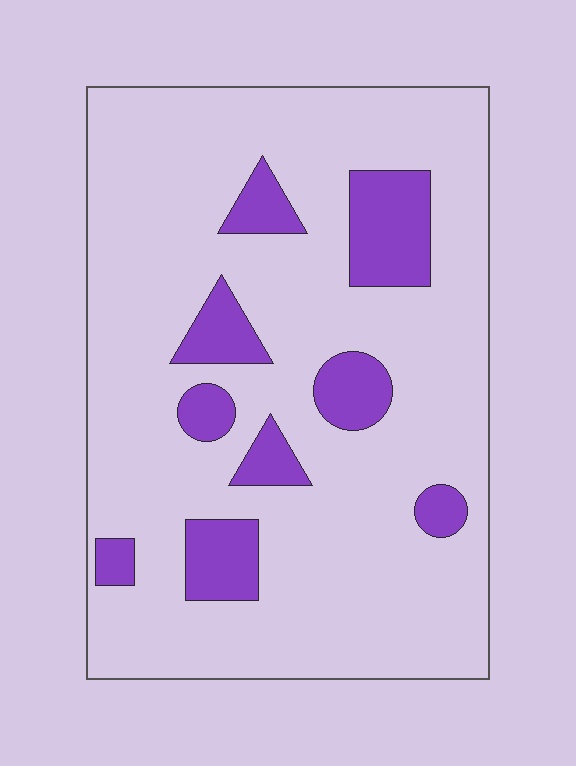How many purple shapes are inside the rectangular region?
9.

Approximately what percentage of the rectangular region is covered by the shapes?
Approximately 15%.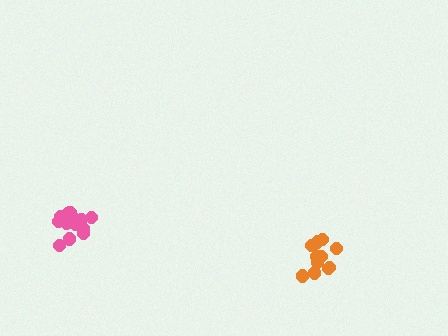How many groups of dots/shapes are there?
There are 2 groups.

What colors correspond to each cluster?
The clusters are colored: orange, pink.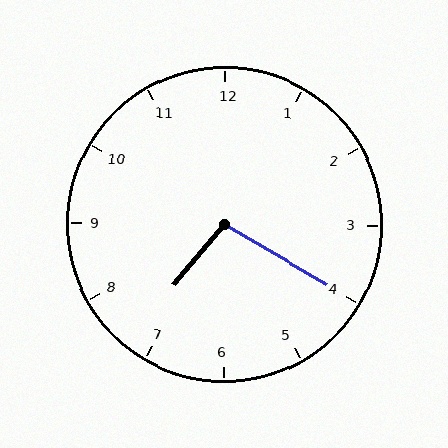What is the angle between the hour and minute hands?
Approximately 100 degrees.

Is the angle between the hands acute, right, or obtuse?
It is obtuse.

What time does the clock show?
7:20.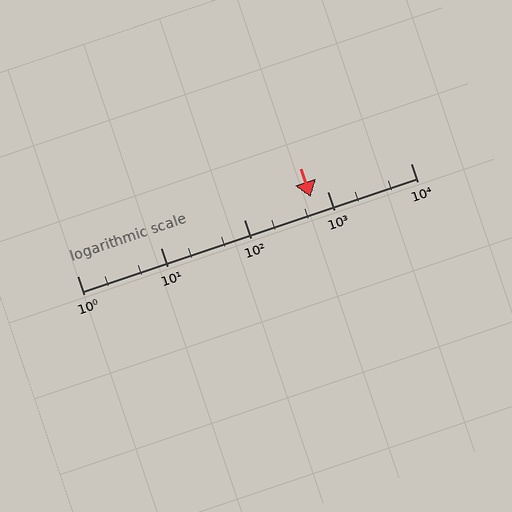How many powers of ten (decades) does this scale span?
The scale spans 4 decades, from 1 to 10000.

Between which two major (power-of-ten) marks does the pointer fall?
The pointer is between 100 and 1000.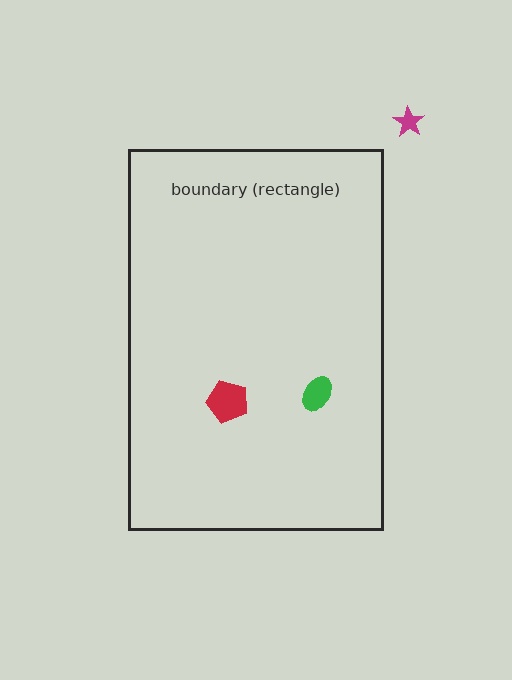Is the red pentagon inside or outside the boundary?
Inside.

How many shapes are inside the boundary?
2 inside, 1 outside.